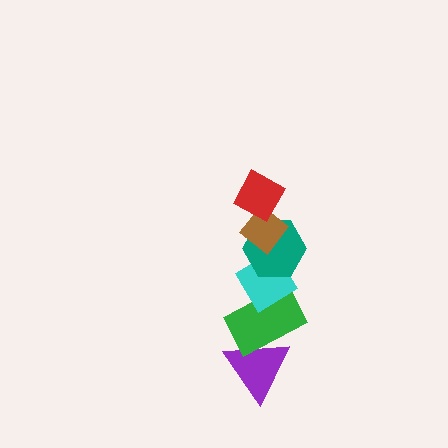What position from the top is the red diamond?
The red diamond is 1st from the top.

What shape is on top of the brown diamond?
The red diamond is on top of the brown diamond.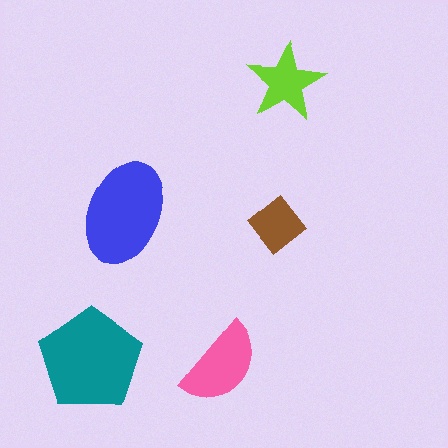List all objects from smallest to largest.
The brown diamond, the lime star, the pink semicircle, the blue ellipse, the teal pentagon.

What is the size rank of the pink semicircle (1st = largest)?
3rd.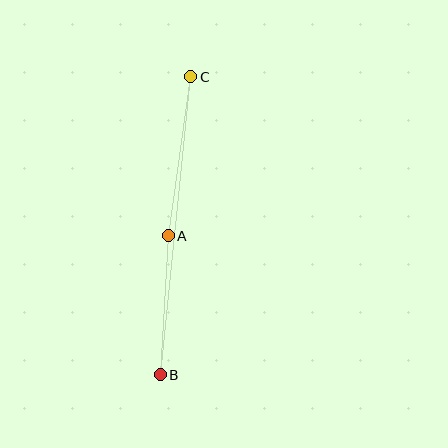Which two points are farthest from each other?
Points B and C are farthest from each other.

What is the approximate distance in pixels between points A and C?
The distance between A and C is approximately 161 pixels.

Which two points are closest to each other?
Points A and B are closest to each other.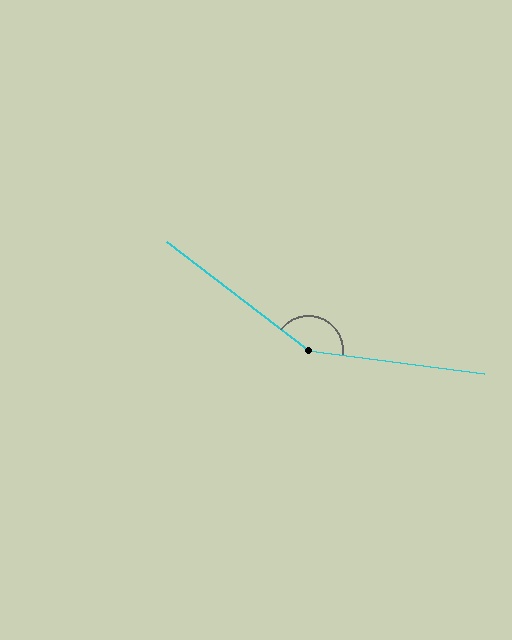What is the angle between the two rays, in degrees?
Approximately 150 degrees.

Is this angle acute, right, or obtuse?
It is obtuse.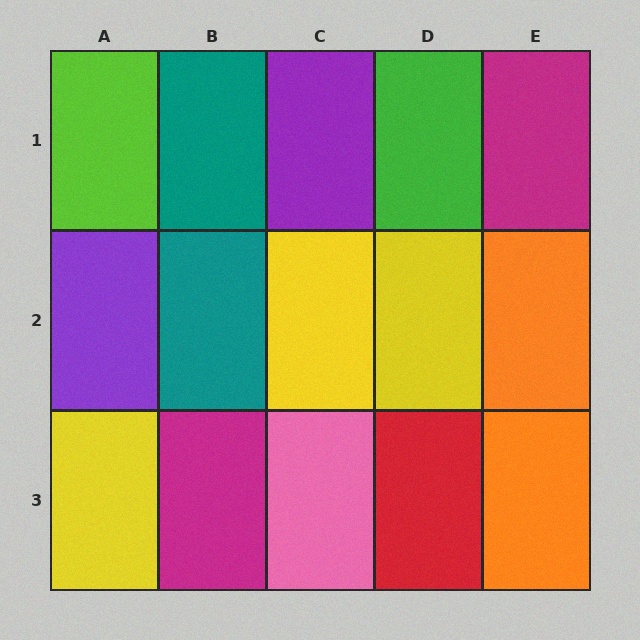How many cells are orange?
2 cells are orange.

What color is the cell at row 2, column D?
Yellow.